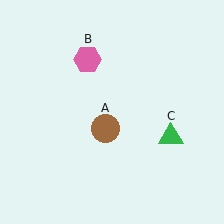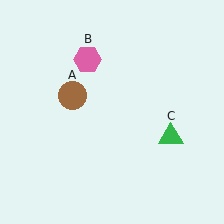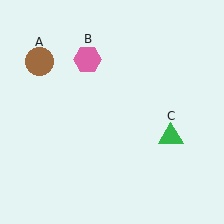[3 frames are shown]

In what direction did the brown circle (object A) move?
The brown circle (object A) moved up and to the left.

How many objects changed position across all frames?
1 object changed position: brown circle (object A).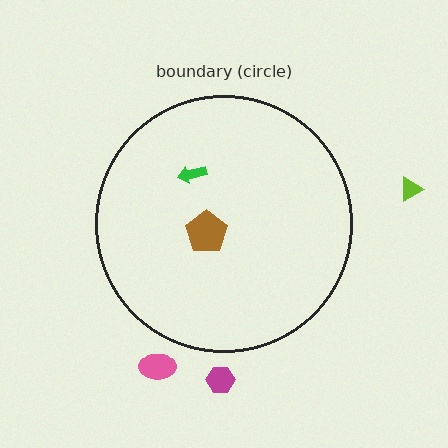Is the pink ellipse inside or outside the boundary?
Outside.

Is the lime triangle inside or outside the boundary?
Outside.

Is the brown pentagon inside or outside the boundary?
Inside.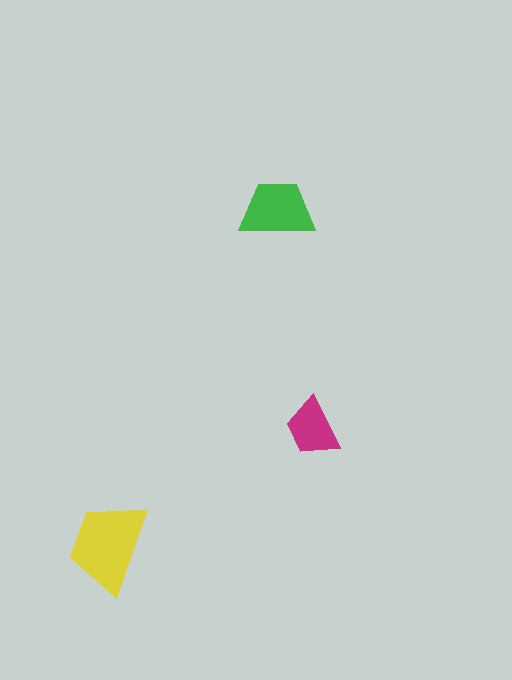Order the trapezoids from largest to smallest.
the yellow one, the green one, the magenta one.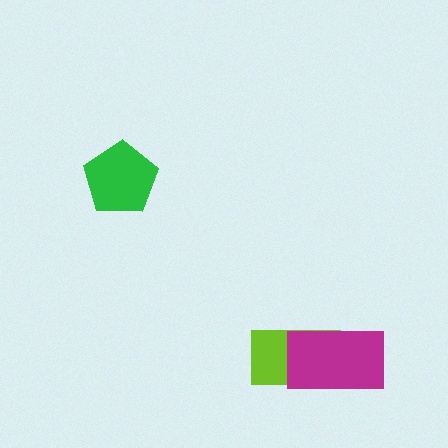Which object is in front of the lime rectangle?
The magenta rectangle is in front of the lime rectangle.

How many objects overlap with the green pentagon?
0 objects overlap with the green pentagon.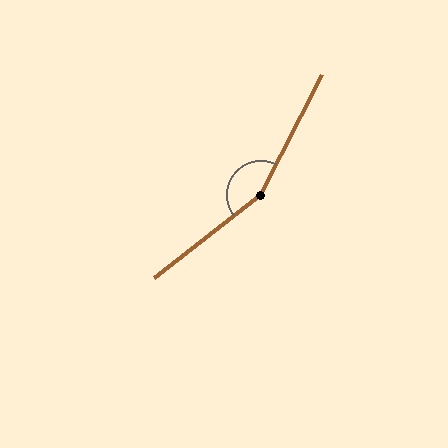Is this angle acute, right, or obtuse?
It is obtuse.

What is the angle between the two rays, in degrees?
Approximately 155 degrees.